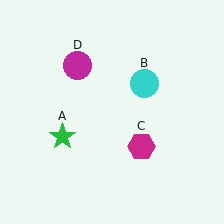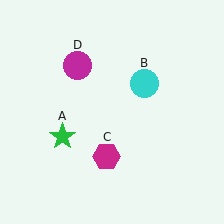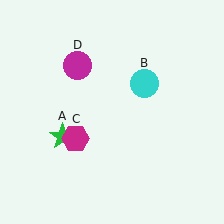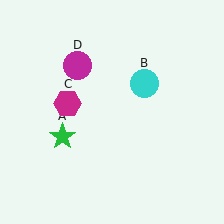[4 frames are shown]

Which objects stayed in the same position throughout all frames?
Green star (object A) and cyan circle (object B) and magenta circle (object D) remained stationary.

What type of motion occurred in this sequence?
The magenta hexagon (object C) rotated clockwise around the center of the scene.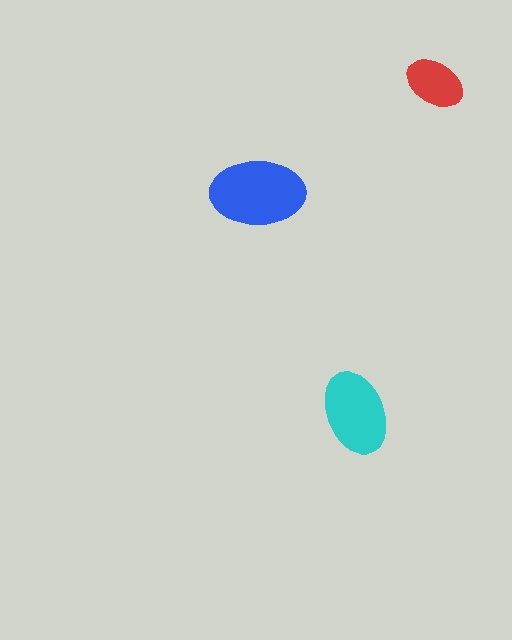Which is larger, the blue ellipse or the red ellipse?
The blue one.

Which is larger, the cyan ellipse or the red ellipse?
The cyan one.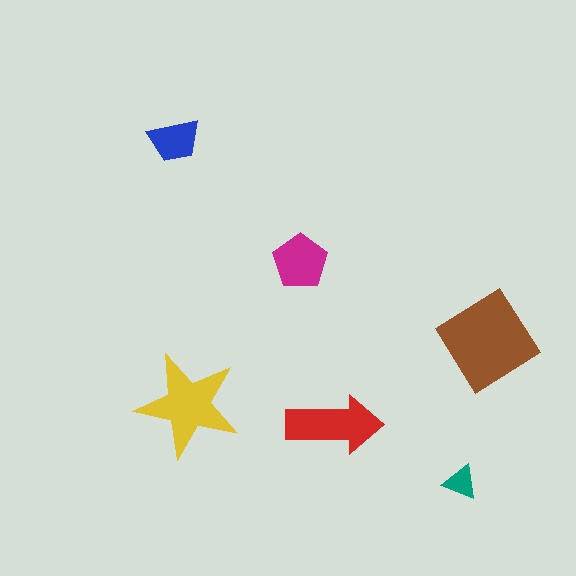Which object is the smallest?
The teal triangle.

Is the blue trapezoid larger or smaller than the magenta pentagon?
Smaller.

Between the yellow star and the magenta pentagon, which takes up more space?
The yellow star.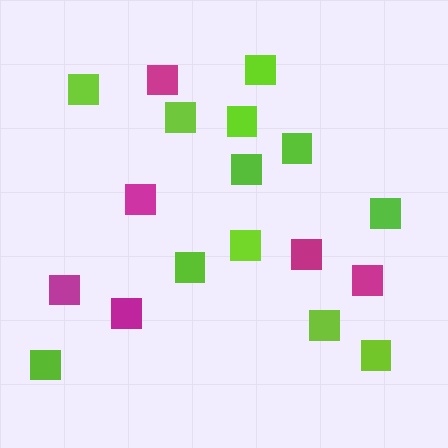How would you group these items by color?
There are 2 groups: one group of lime squares (12) and one group of magenta squares (6).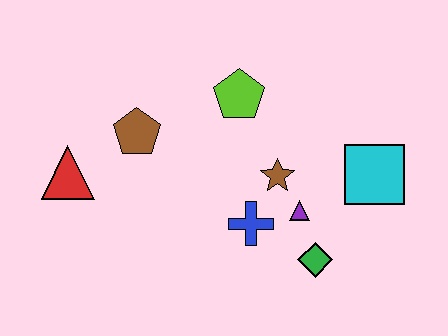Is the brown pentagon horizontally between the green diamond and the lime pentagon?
No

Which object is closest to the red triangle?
The brown pentagon is closest to the red triangle.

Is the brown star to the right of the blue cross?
Yes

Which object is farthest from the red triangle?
The cyan square is farthest from the red triangle.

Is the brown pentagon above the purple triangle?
Yes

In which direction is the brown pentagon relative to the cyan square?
The brown pentagon is to the left of the cyan square.